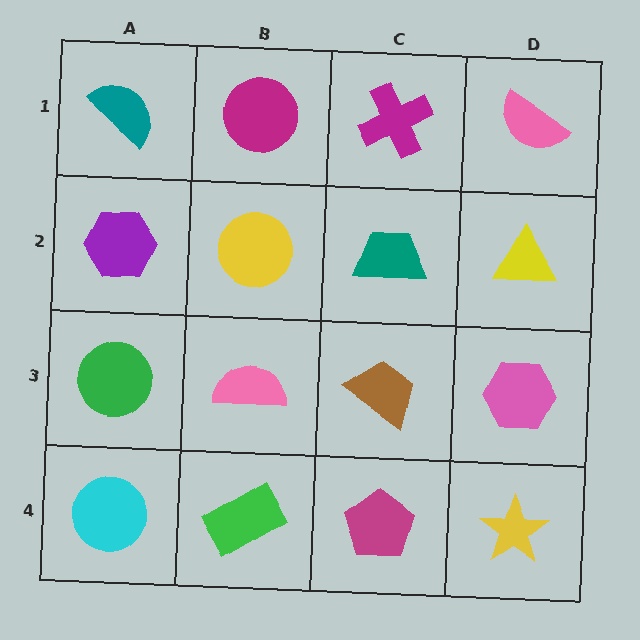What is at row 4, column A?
A cyan circle.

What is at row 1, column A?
A teal semicircle.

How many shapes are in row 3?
4 shapes.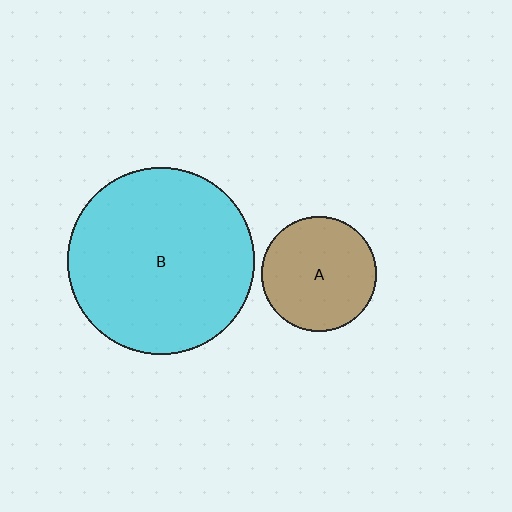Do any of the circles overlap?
No, none of the circles overlap.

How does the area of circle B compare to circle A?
Approximately 2.6 times.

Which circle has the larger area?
Circle B (cyan).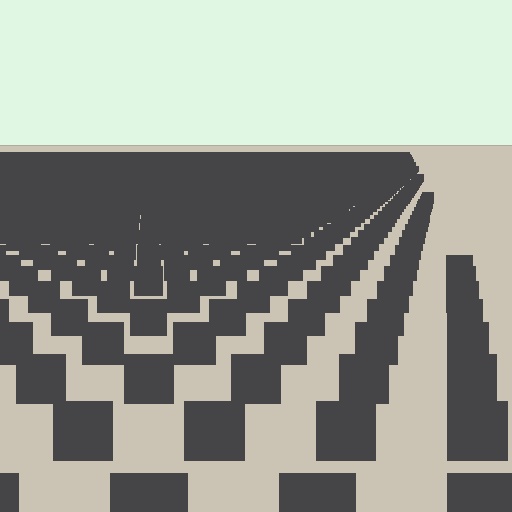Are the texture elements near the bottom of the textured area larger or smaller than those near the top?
Larger. Near the bottom, elements are closer to the viewer and appear at a bigger on-screen size.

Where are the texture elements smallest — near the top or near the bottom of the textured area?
Near the top.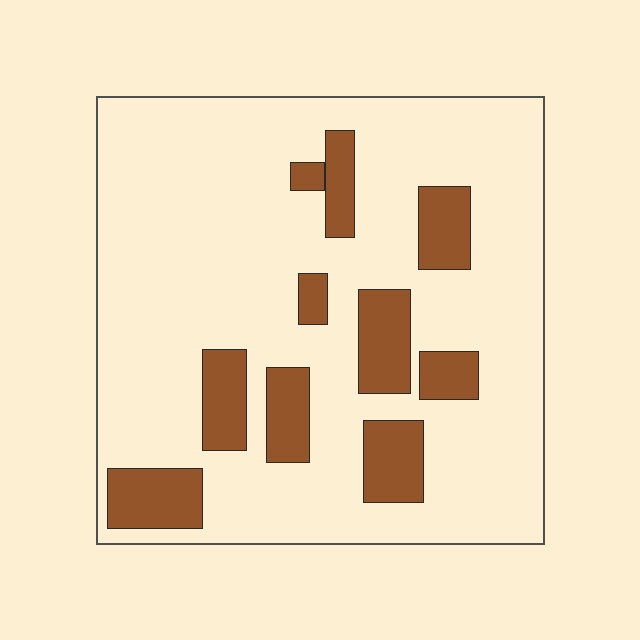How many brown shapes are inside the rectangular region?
10.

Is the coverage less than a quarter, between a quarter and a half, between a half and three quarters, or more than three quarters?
Less than a quarter.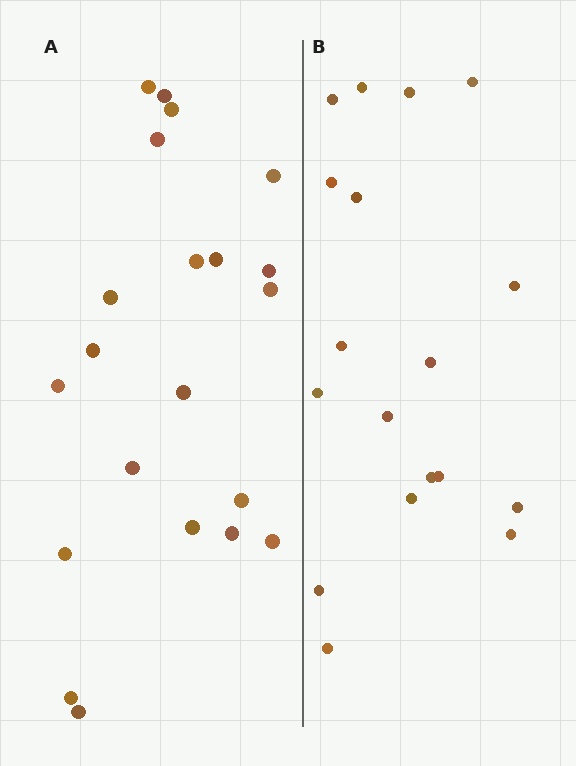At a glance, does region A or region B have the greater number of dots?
Region A (the left region) has more dots.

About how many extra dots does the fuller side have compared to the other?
Region A has just a few more — roughly 2 or 3 more dots than region B.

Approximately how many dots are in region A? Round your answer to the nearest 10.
About 20 dots. (The exact count is 21, which rounds to 20.)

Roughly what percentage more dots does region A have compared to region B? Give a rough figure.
About 15% more.